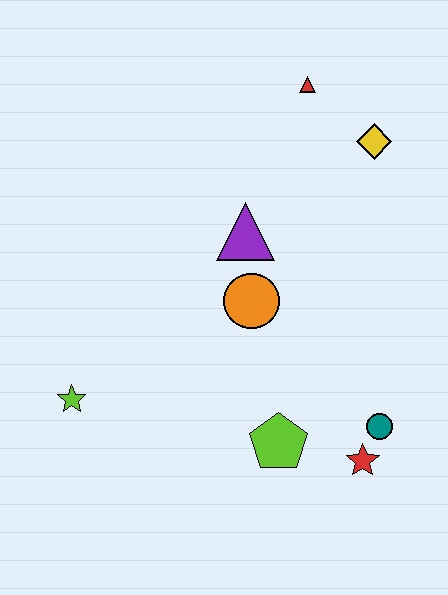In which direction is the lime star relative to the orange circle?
The lime star is to the left of the orange circle.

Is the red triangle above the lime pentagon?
Yes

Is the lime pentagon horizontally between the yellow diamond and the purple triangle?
Yes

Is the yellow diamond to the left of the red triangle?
No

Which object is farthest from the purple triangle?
The red star is farthest from the purple triangle.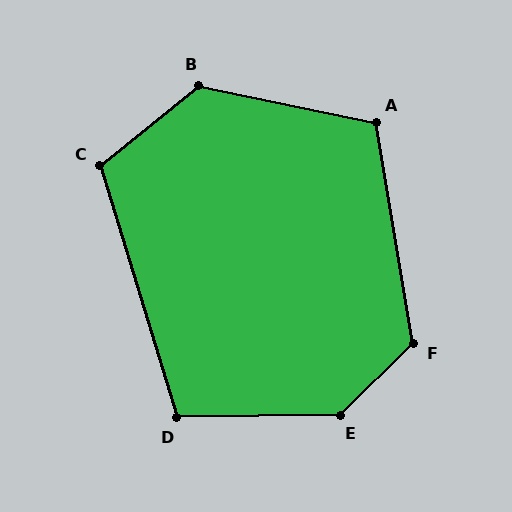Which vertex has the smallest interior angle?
D, at approximately 106 degrees.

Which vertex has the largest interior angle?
E, at approximately 137 degrees.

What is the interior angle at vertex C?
Approximately 112 degrees (obtuse).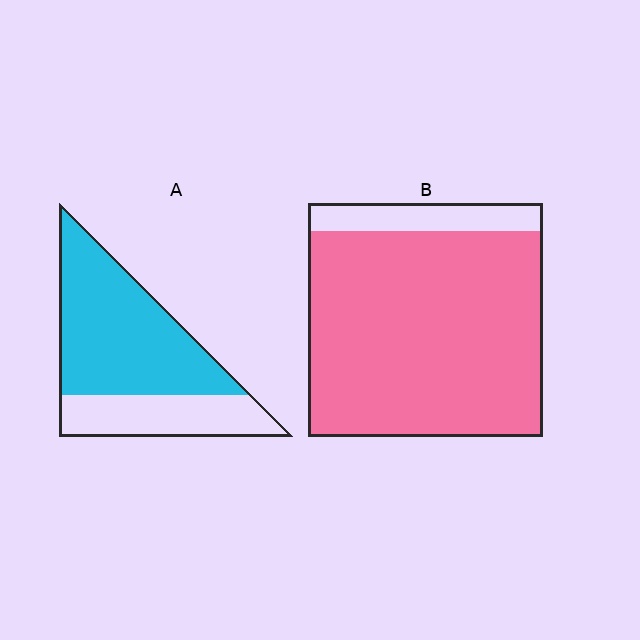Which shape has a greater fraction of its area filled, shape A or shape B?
Shape B.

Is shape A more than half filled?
Yes.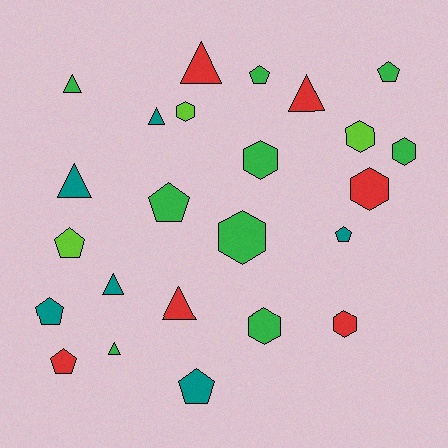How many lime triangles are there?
There are no lime triangles.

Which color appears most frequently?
Green, with 9 objects.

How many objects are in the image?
There are 24 objects.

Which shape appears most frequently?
Pentagon, with 8 objects.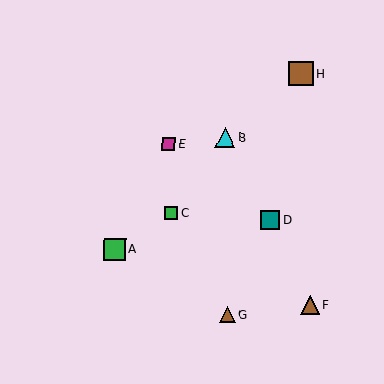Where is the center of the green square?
The center of the green square is at (115, 250).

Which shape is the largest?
The brown square (labeled H) is the largest.